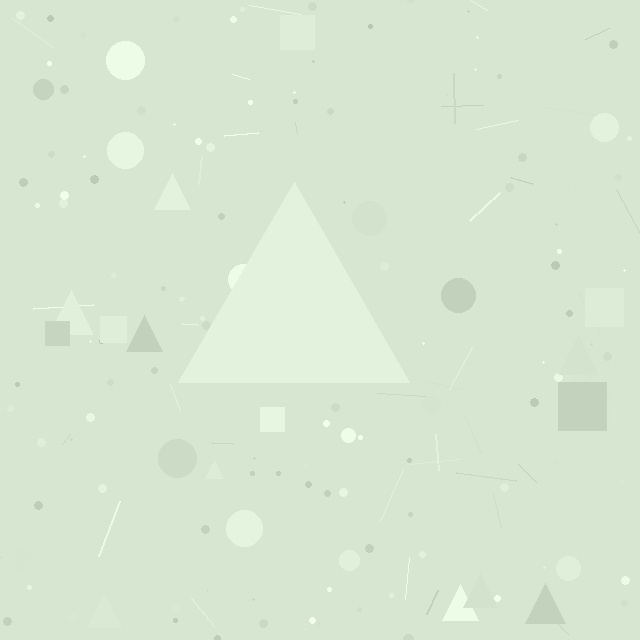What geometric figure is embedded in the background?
A triangle is embedded in the background.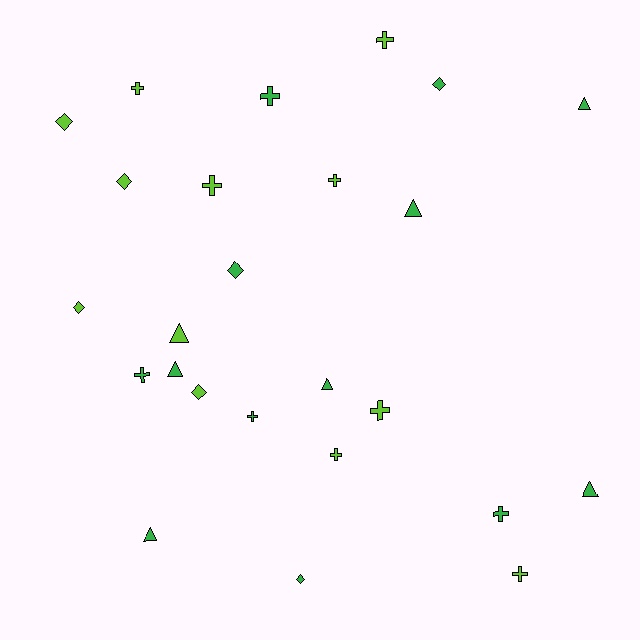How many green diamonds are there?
There are 3 green diamonds.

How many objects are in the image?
There are 25 objects.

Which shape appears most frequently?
Cross, with 11 objects.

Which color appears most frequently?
Green, with 13 objects.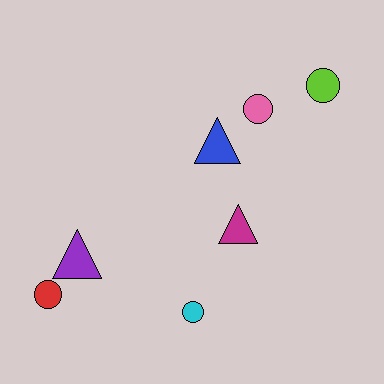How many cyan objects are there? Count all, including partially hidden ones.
There is 1 cyan object.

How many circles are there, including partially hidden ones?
There are 4 circles.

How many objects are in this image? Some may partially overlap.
There are 7 objects.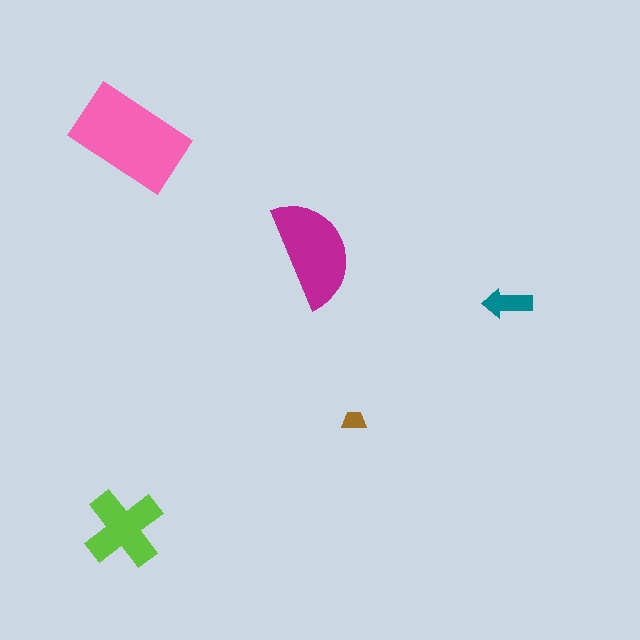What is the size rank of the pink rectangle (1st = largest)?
1st.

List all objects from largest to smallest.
The pink rectangle, the magenta semicircle, the lime cross, the teal arrow, the brown trapezoid.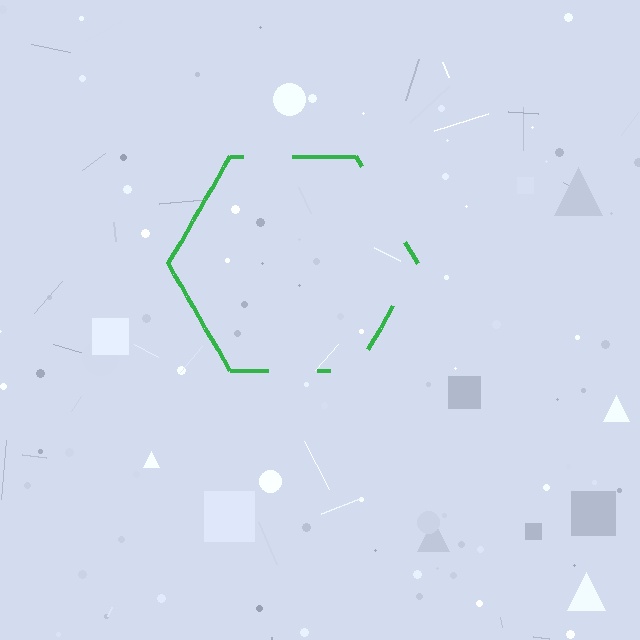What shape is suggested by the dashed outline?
The dashed outline suggests a hexagon.